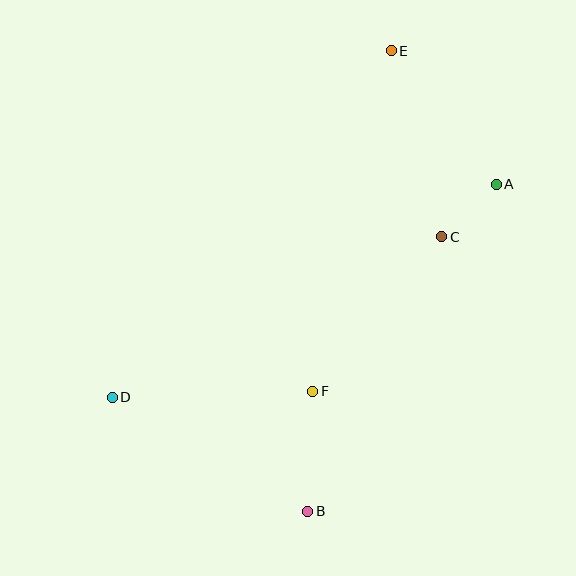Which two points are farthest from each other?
Points B and E are farthest from each other.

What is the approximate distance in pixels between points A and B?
The distance between A and B is approximately 378 pixels.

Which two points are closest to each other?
Points A and C are closest to each other.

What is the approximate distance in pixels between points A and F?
The distance between A and F is approximately 277 pixels.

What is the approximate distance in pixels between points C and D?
The distance between C and D is approximately 367 pixels.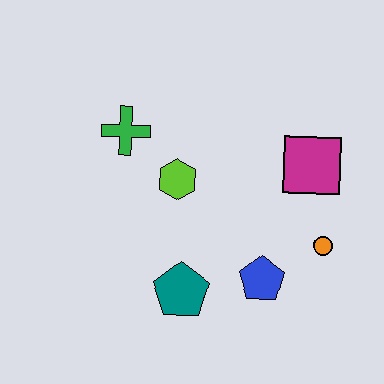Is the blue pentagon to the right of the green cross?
Yes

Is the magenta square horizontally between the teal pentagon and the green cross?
No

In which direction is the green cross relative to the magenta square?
The green cross is to the left of the magenta square.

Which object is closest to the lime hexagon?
The green cross is closest to the lime hexagon.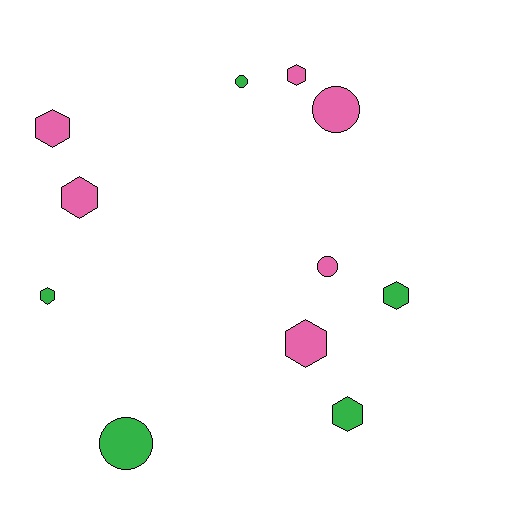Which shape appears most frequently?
Hexagon, with 7 objects.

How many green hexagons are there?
There are 3 green hexagons.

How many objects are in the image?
There are 11 objects.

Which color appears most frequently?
Pink, with 6 objects.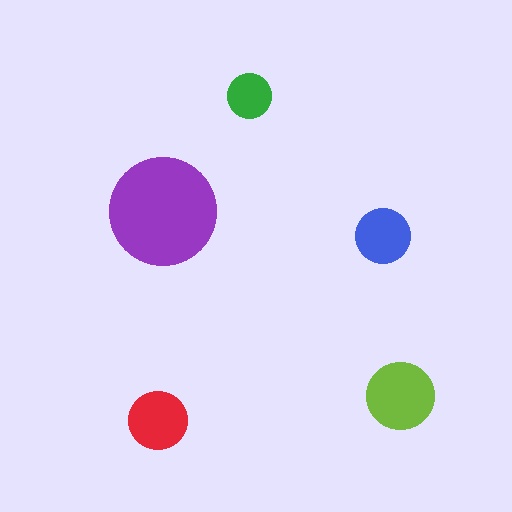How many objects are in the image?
There are 5 objects in the image.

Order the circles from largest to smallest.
the purple one, the lime one, the red one, the blue one, the green one.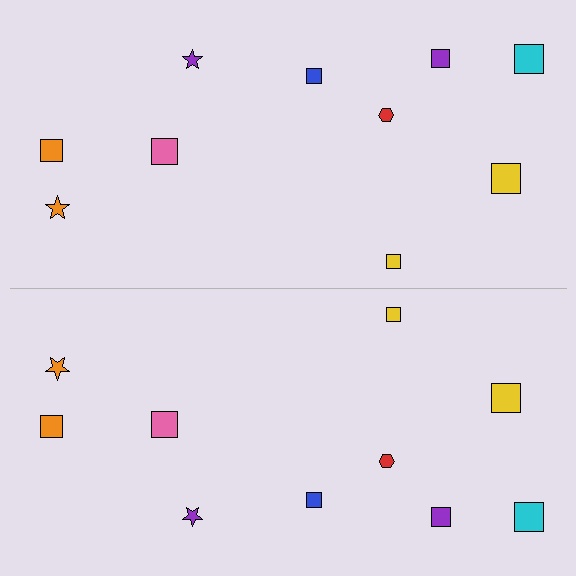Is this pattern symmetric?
Yes, this pattern has bilateral (reflection) symmetry.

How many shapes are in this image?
There are 20 shapes in this image.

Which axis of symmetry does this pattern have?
The pattern has a horizontal axis of symmetry running through the center of the image.